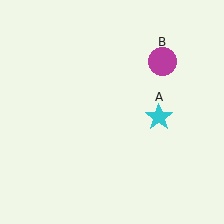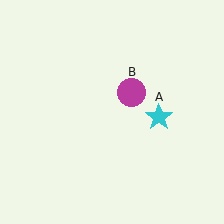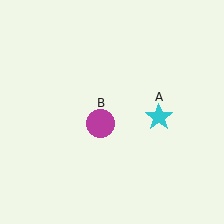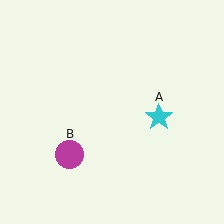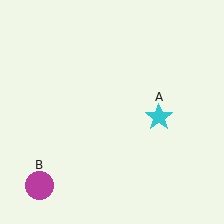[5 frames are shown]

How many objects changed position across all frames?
1 object changed position: magenta circle (object B).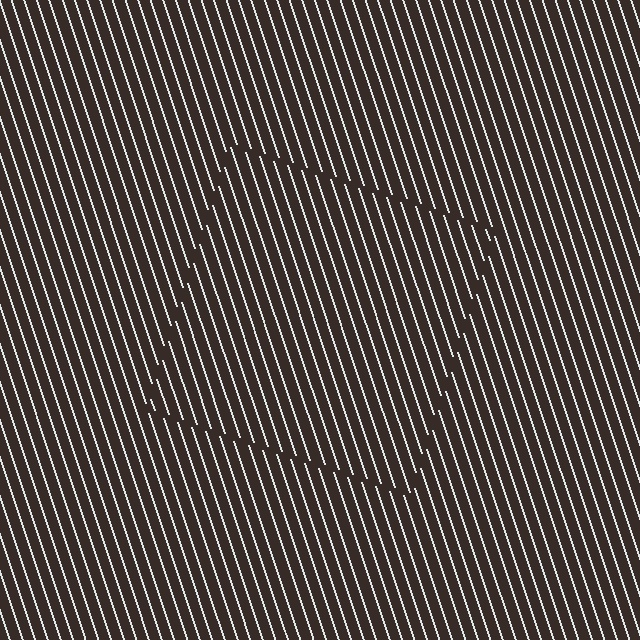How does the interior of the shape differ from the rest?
The interior of the shape contains the same grating, shifted by half a period — the contour is defined by the phase discontinuity where line-ends from the inner and outer gratings abut.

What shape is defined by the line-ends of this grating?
An illusory square. The interior of the shape contains the same grating, shifted by half a period — the contour is defined by the phase discontinuity where line-ends from the inner and outer gratings abut.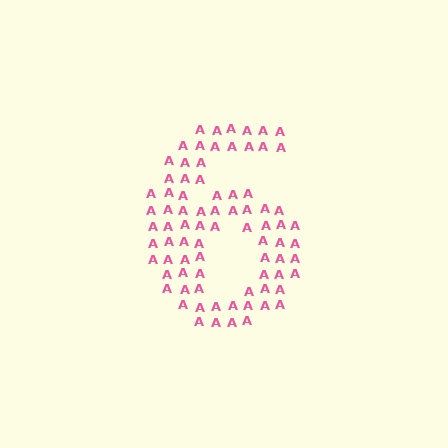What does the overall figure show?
The overall figure shows the digit 6.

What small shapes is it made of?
It is made of small letter A's.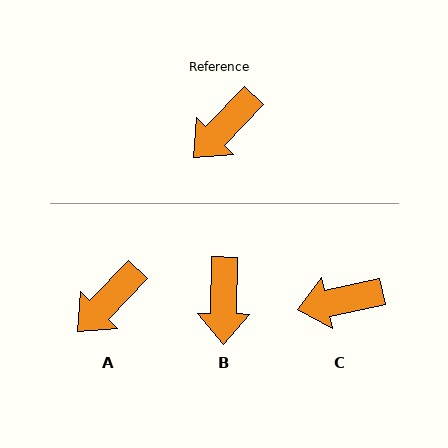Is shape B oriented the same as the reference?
No, it is off by about 43 degrees.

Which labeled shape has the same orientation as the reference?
A.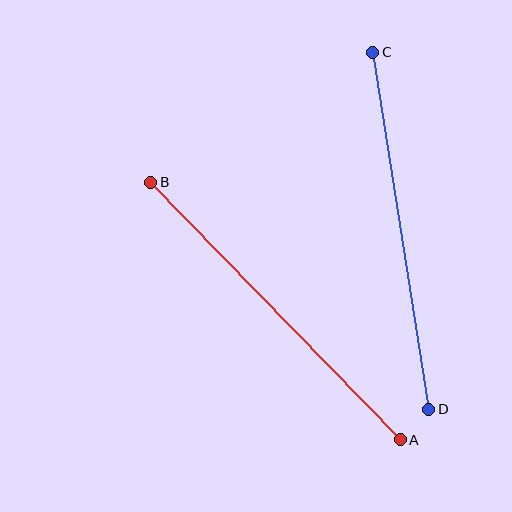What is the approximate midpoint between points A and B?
The midpoint is at approximately (275, 311) pixels.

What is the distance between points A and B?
The distance is approximately 358 pixels.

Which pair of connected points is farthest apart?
Points C and D are farthest apart.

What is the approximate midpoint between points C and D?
The midpoint is at approximately (401, 231) pixels.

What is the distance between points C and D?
The distance is approximately 361 pixels.